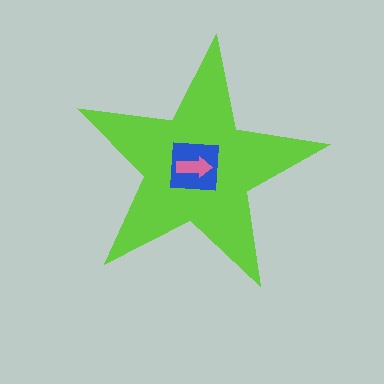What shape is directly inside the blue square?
The pink arrow.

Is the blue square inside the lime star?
Yes.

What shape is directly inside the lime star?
The blue square.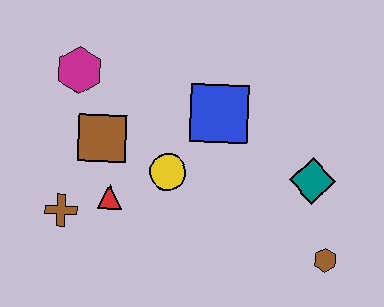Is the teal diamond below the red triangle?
No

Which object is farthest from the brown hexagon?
The magenta hexagon is farthest from the brown hexagon.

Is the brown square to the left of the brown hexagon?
Yes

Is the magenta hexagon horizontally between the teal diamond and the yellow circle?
No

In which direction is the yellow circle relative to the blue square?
The yellow circle is below the blue square.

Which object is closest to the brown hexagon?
The teal diamond is closest to the brown hexagon.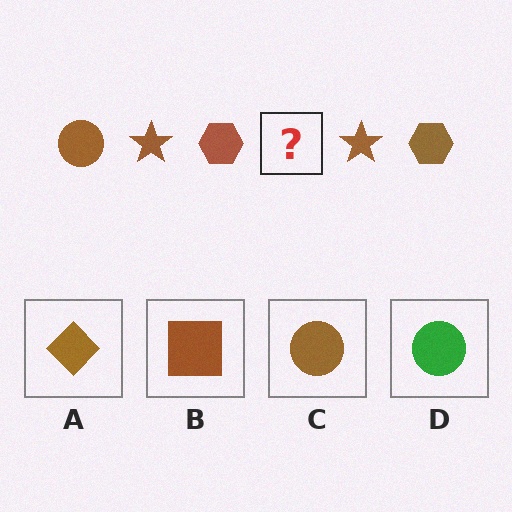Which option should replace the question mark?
Option C.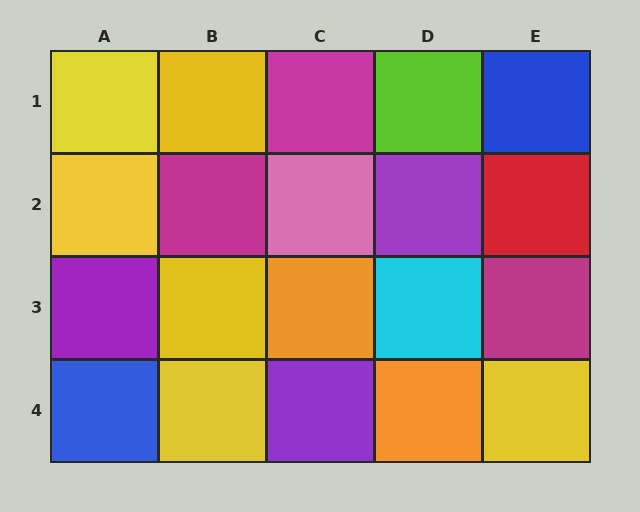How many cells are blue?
2 cells are blue.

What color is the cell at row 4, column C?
Purple.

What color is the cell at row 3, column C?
Orange.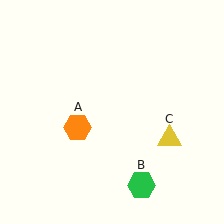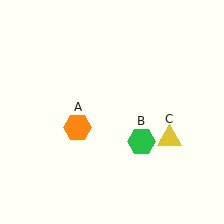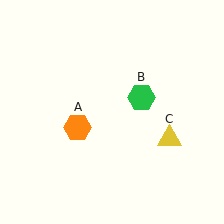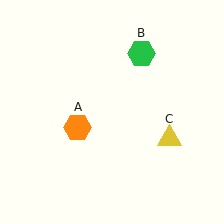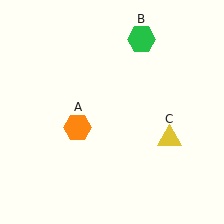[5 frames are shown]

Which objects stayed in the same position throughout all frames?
Orange hexagon (object A) and yellow triangle (object C) remained stationary.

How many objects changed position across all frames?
1 object changed position: green hexagon (object B).